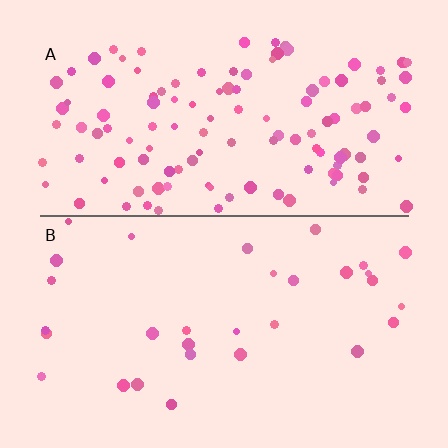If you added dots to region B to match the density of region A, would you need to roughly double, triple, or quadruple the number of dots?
Approximately quadruple.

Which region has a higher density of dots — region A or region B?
A (the top).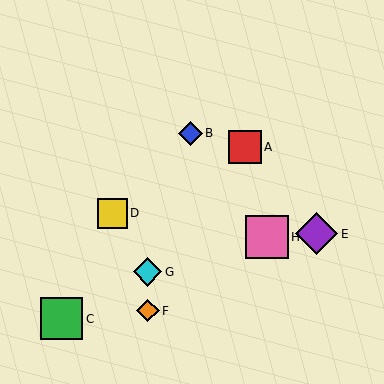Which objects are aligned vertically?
Objects F, G are aligned vertically.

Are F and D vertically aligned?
No, F is at x≈148 and D is at x≈112.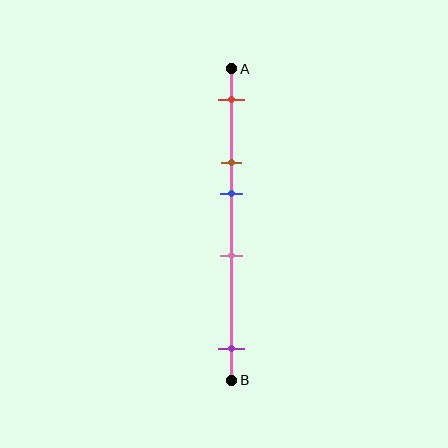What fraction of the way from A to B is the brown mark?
The brown mark is approximately 30% (0.3) of the way from A to B.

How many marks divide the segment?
There are 5 marks dividing the segment.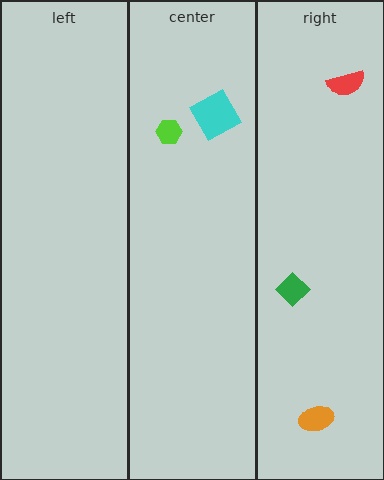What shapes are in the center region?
The lime hexagon, the cyan square.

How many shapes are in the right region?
3.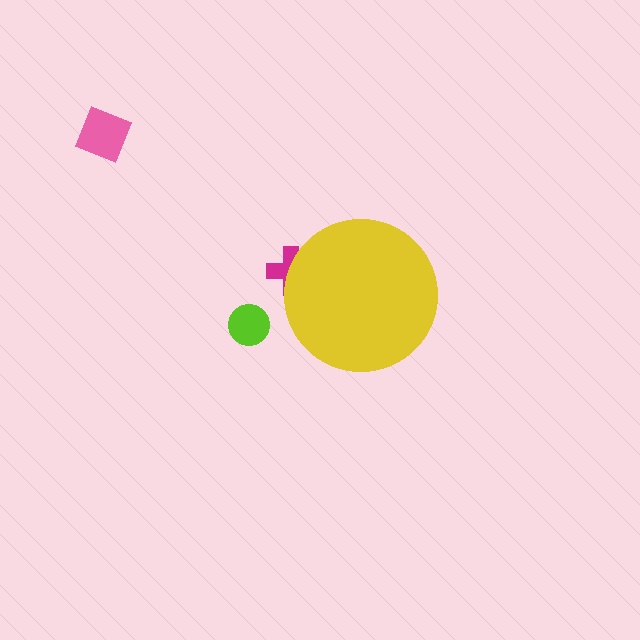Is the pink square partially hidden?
No, the pink square is fully visible.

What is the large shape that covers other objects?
A yellow circle.